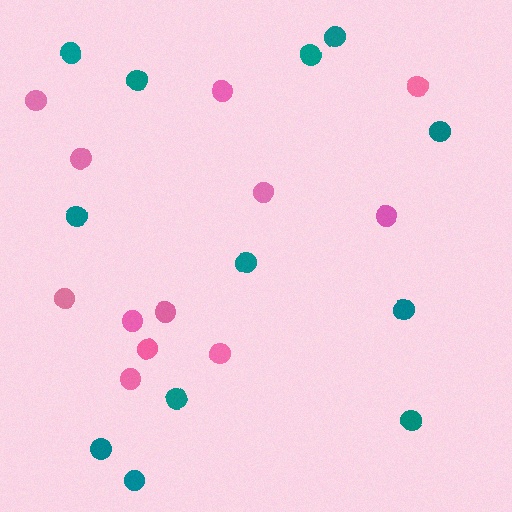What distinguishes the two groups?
There are 2 groups: one group of teal circles (12) and one group of pink circles (12).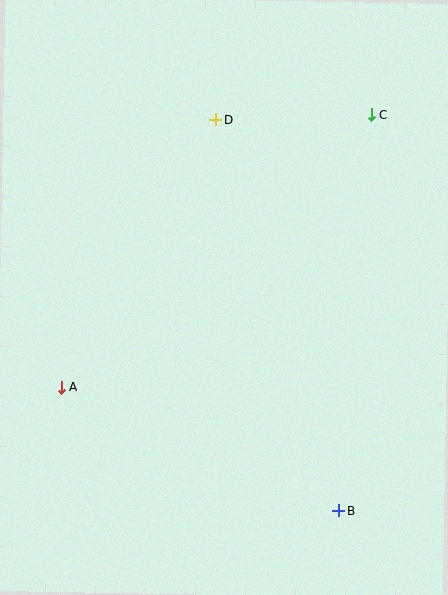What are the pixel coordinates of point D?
Point D is at (216, 119).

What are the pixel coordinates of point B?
Point B is at (339, 511).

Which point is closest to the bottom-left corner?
Point A is closest to the bottom-left corner.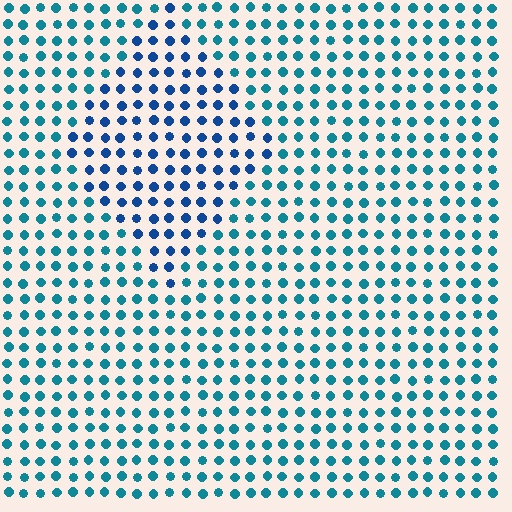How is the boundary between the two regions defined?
The boundary is defined purely by a slight shift in hue (about 28 degrees). Spacing, size, and orientation are identical on both sides.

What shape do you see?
I see a diamond.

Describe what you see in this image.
The image is filled with small teal elements in a uniform arrangement. A diamond-shaped region is visible where the elements are tinted to a slightly different hue, forming a subtle color boundary.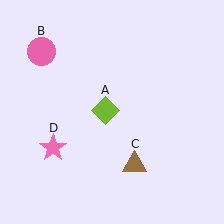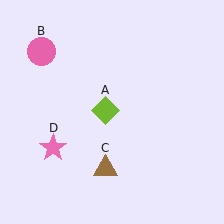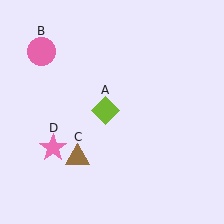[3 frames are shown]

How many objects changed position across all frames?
1 object changed position: brown triangle (object C).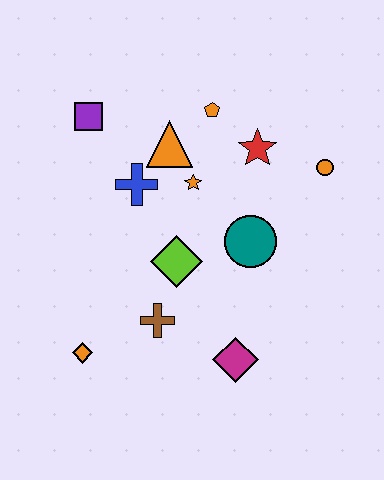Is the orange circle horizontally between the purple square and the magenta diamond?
No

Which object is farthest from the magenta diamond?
The purple square is farthest from the magenta diamond.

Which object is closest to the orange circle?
The red star is closest to the orange circle.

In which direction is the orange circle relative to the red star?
The orange circle is to the right of the red star.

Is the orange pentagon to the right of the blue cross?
Yes